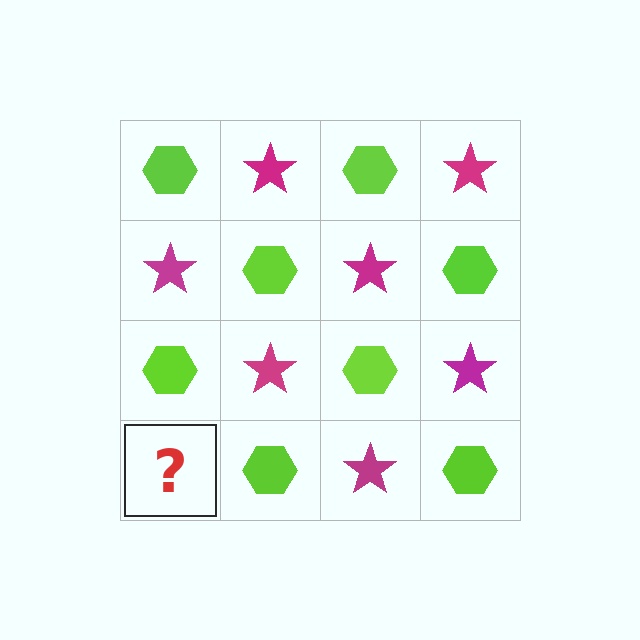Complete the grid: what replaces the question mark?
The question mark should be replaced with a magenta star.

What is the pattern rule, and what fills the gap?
The rule is that it alternates lime hexagon and magenta star in a checkerboard pattern. The gap should be filled with a magenta star.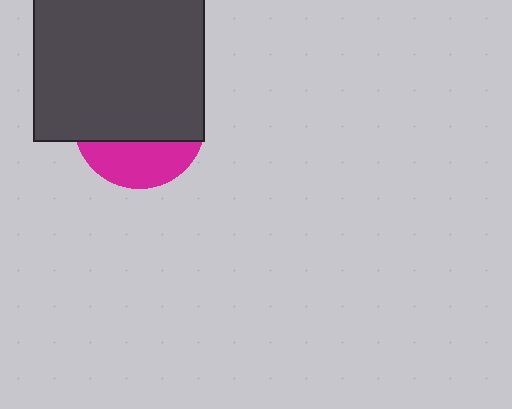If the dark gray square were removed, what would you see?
You would see the complete magenta circle.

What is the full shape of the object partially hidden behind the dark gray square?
The partially hidden object is a magenta circle.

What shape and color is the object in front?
The object in front is a dark gray square.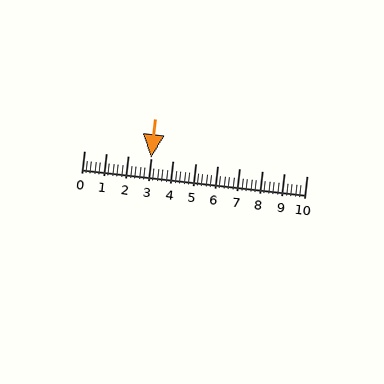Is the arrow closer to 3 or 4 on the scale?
The arrow is closer to 3.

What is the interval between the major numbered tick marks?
The major tick marks are spaced 1 units apart.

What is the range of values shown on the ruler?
The ruler shows values from 0 to 10.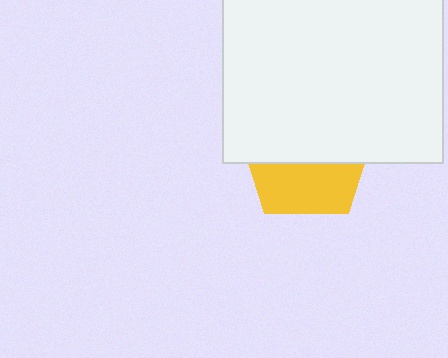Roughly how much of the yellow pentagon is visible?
A small part of it is visible (roughly 42%).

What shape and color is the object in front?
The object in front is a white square.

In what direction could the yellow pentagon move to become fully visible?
The yellow pentagon could move down. That would shift it out from behind the white square entirely.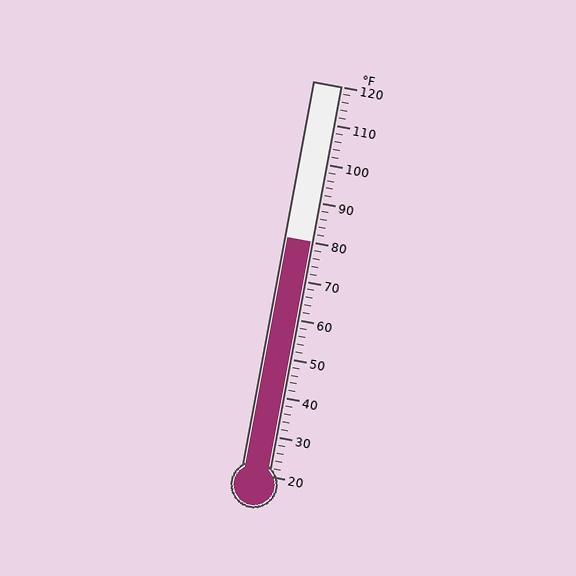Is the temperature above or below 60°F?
The temperature is above 60°F.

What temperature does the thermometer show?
The thermometer shows approximately 80°F.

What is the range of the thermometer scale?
The thermometer scale ranges from 20°F to 120°F.